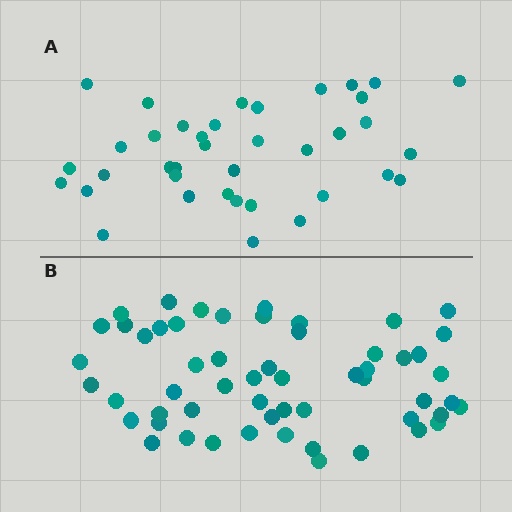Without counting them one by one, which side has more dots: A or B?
Region B (the bottom region) has more dots.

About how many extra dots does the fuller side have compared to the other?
Region B has approximately 20 more dots than region A.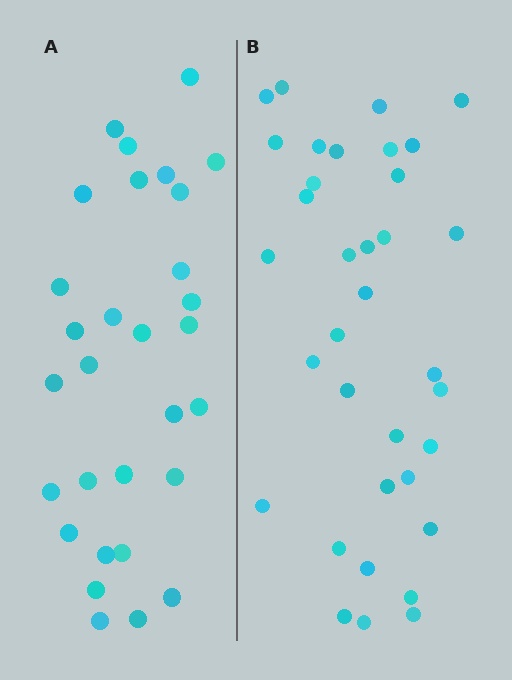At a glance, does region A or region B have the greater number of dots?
Region B (the right region) has more dots.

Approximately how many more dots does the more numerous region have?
Region B has about 5 more dots than region A.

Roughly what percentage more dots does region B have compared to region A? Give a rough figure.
About 15% more.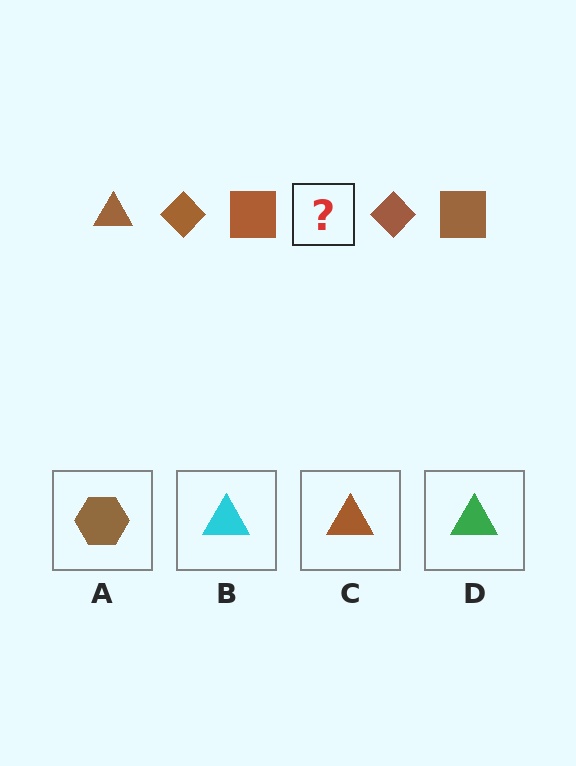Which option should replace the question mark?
Option C.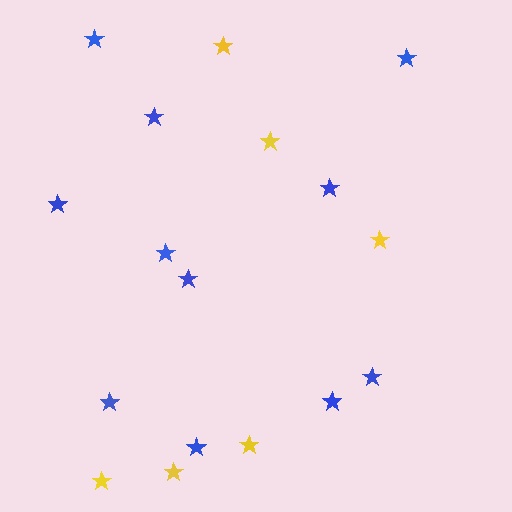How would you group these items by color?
There are 2 groups: one group of blue stars (11) and one group of yellow stars (6).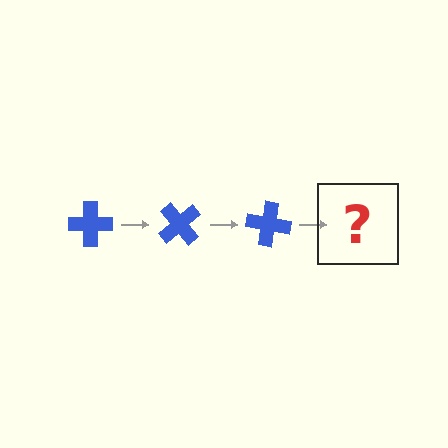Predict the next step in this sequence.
The next step is a blue cross rotated 150 degrees.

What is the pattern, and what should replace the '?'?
The pattern is that the cross rotates 50 degrees each step. The '?' should be a blue cross rotated 150 degrees.